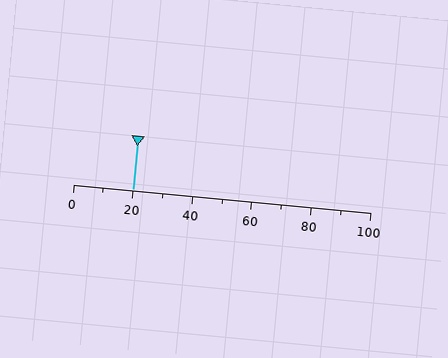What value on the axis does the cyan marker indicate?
The marker indicates approximately 20.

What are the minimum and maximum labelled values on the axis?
The axis runs from 0 to 100.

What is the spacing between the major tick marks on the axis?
The major ticks are spaced 20 apart.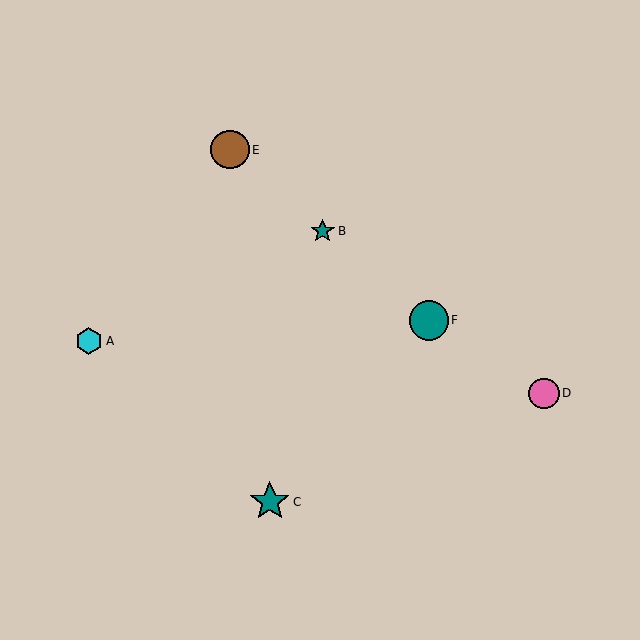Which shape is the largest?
The teal star (labeled C) is the largest.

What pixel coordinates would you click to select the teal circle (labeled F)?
Click at (429, 320) to select the teal circle F.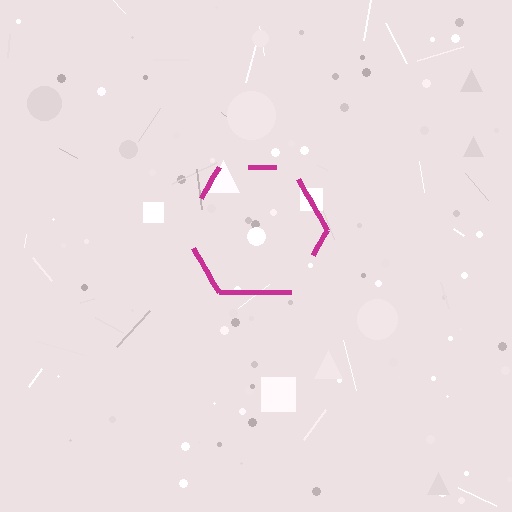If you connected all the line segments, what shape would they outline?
They would outline a hexagon.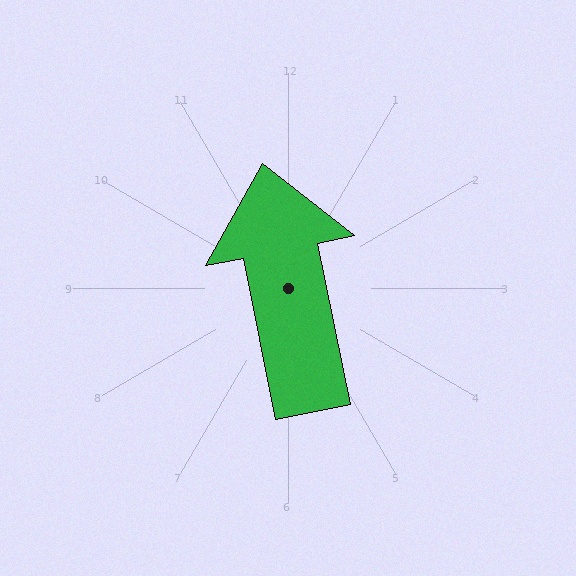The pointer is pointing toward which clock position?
Roughly 12 o'clock.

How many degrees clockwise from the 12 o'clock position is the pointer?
Approximately 349 degrees.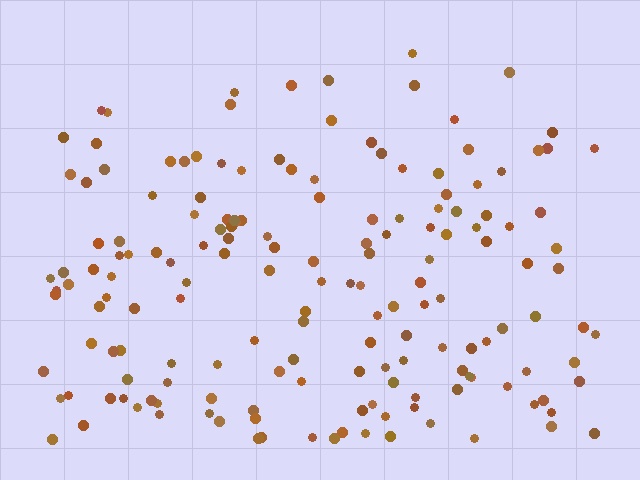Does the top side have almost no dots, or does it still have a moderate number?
Still a moderate number, just noticeably fewer than the bottom.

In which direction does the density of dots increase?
From top to bottom, with the bottom side densest.